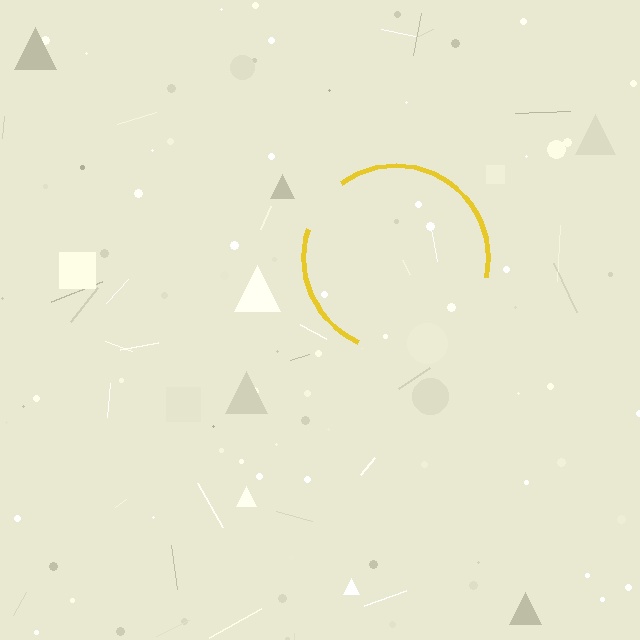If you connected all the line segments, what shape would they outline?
They would outline a circle.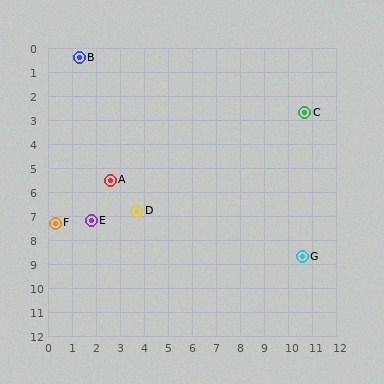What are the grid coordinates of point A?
Point A is at approximately (2.6, 5.5).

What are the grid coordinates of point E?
Point E is at approximately (1.8, 7.2).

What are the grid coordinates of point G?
Point G is at approximately (10.6, 8.7).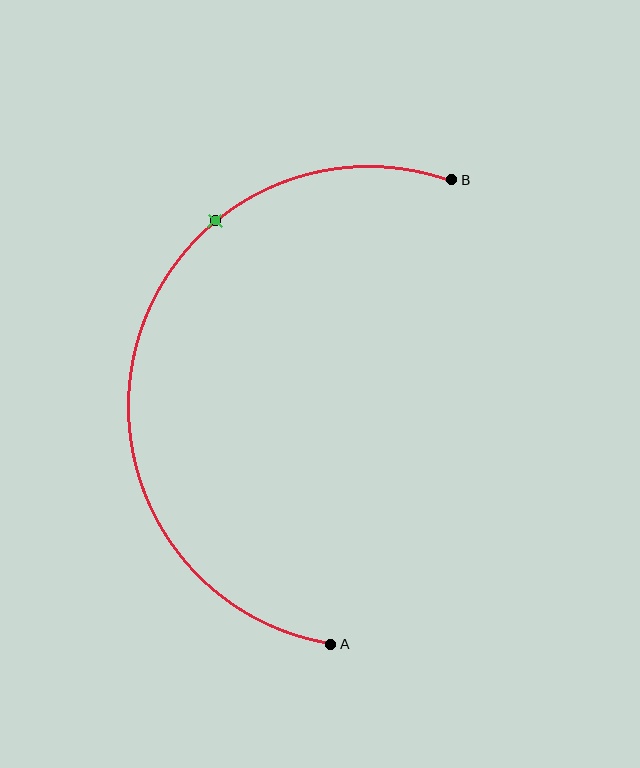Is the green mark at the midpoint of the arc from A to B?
No. The green mark lies on the arc but is closer to endpoint B. The arc midpoint would be at the point on the curve equidistant along the arc from both A and B.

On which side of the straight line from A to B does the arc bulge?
The arc bulges to the left of the straight line connecting A and B.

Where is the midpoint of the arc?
The arc midpoint is the point on the curve farthest from the straight line joining A and B. It sits to the left of that line.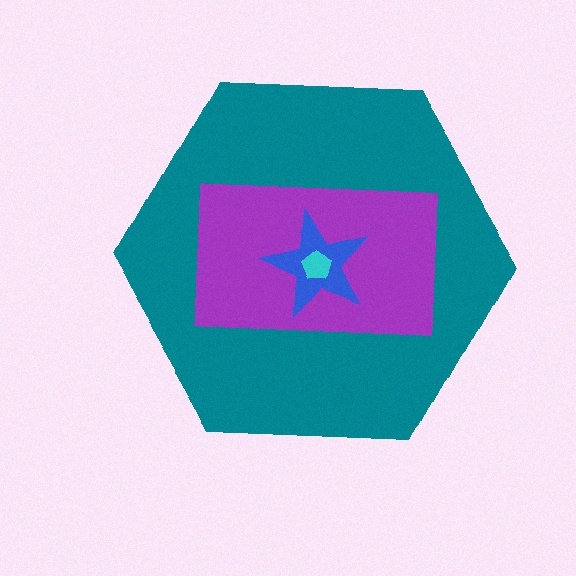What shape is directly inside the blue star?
The cyan pentagon.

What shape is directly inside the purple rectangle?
The blue star.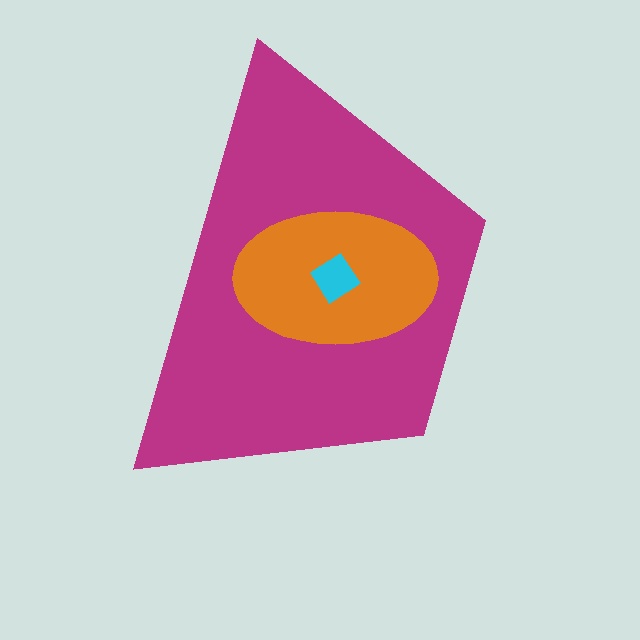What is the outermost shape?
The magenta trapezoid.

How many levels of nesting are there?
3.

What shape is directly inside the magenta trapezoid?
The orange ellipse.